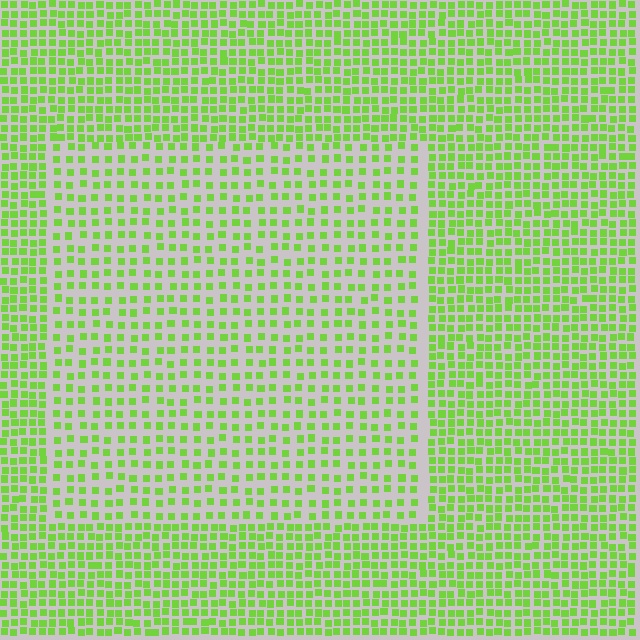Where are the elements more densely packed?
The elements are more densely packed outside the rectangle boundary.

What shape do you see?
I see a rectangle.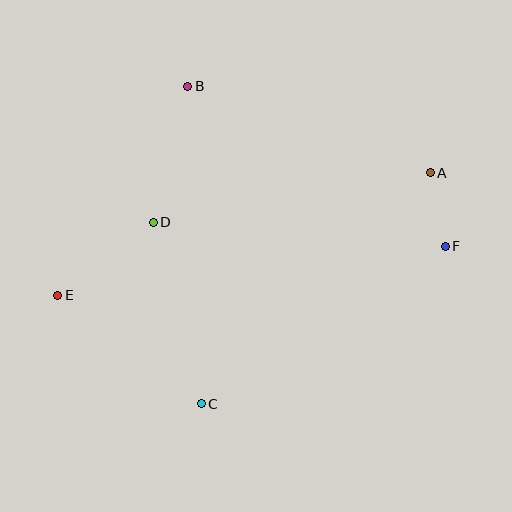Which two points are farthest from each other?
Points A and E are farthest from each other.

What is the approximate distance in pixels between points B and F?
The distance between B and F is approximately 303 pixels.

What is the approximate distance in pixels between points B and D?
The distance between B and D is approximately 140 pixels.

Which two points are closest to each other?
Points A and F are closest to each other.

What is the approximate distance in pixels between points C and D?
The distance between C and D is approximately 188 pixels.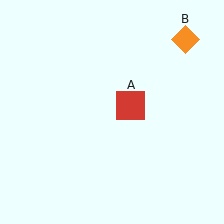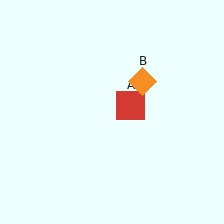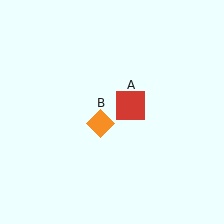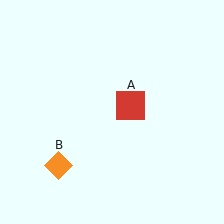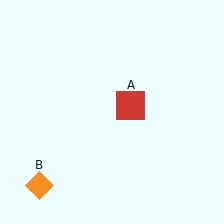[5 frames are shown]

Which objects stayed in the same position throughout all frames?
Red square (object A) remained stationary.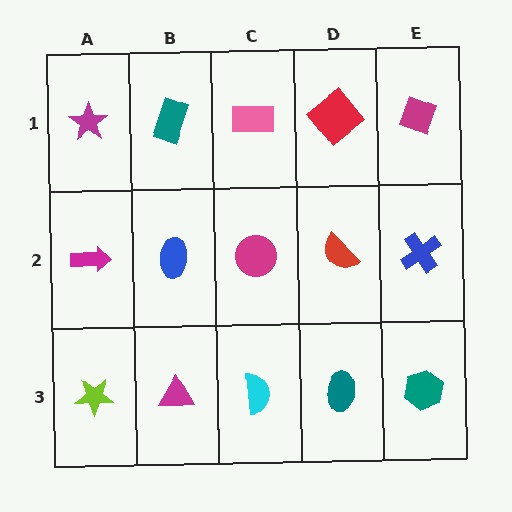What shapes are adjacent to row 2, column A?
A magenta star (row 1, column A), a lime star (row 3, column A), a blue ellipse (row 2, column B).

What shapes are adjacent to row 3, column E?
A blue cross (row 2, column E), a teal ellipse (row 3, column D).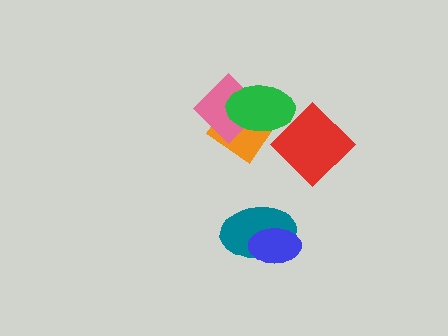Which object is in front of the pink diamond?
The green ellipse is in front of the pink diamond.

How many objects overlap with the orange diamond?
2 objects overlap with the orange diamond.